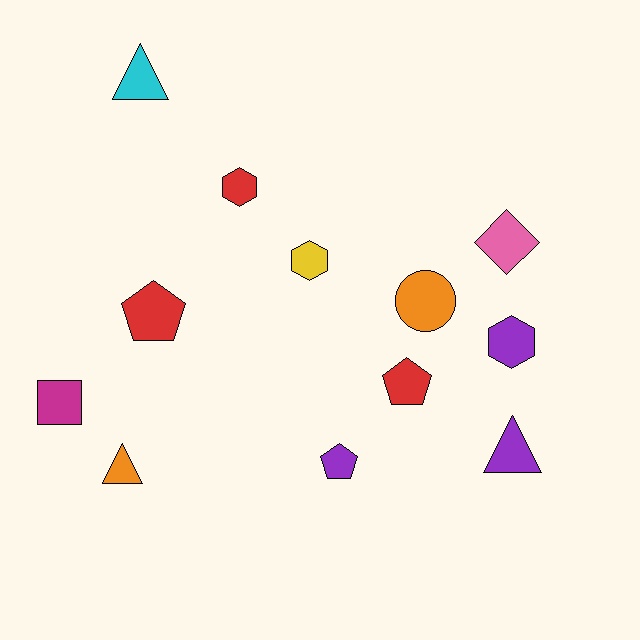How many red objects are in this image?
There are 3 red objects.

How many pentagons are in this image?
There are 3 pentagons.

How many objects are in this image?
There are 12 objects.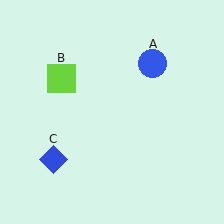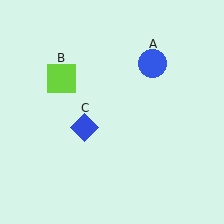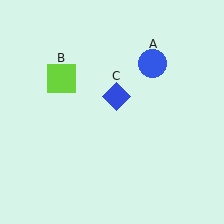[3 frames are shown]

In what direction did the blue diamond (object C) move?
The blue diamond (object C) moved up and to the right.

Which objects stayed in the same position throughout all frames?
Blue circle (object A) and lime square (object B) remained stationary.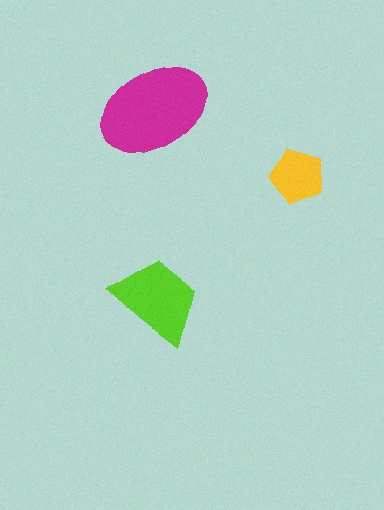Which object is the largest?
The magenta ellipse.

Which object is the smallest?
The yellow pentagon.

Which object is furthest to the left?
The magenta ellipse is leftmost.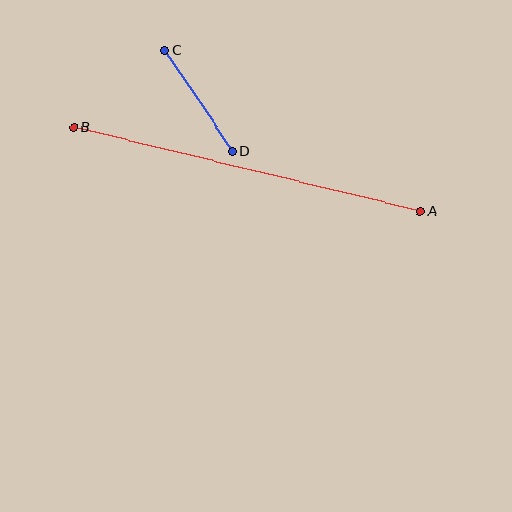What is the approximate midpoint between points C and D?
The midpoint is at approximately (199, 100) pixels.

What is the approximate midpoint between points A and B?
The midpoint is at approximately (247, 169) pixels.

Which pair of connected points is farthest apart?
Points A and B are farthest apart.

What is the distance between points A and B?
The distance is approximately 357 pixels.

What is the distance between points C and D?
The distance is approximately 121 pixels.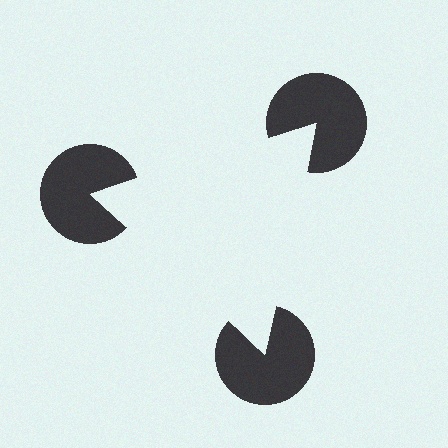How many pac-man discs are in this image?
There are 3 — one at each vertex of the illusory triangle.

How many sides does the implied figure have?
3 sides.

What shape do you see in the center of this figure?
An illusory triangle — its edges are inferred from the aligned wedge cuts in the pac-man discs, not physically drawn.